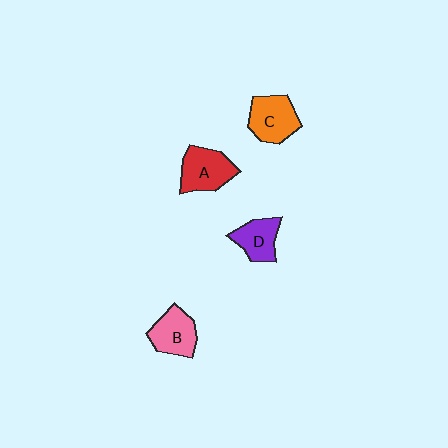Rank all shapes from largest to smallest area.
From largest to smallest: A (red), C (orange), B (pink), D (purple).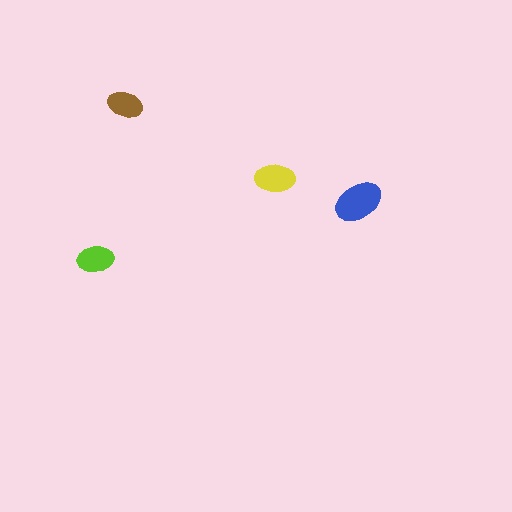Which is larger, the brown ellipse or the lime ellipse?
The lime one.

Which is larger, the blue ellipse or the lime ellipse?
The blue one.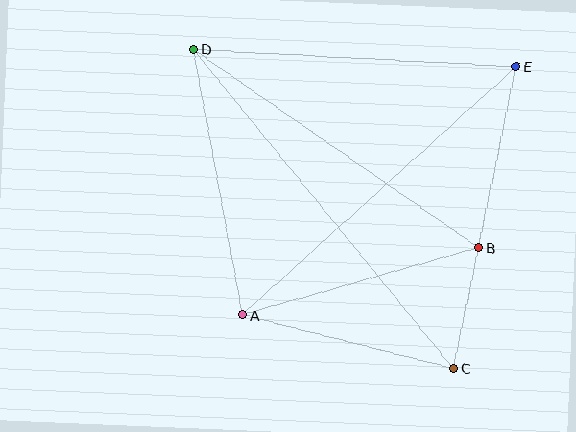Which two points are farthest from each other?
Points C and D are farthest from each other.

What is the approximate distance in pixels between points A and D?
The distance between A and D is approximately 270 pixels.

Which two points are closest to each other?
Points B and C are closest to each other.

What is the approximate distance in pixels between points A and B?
The distance between A and B is approximately 245 pixels.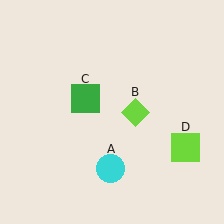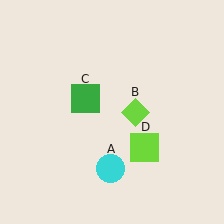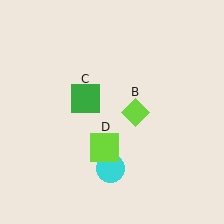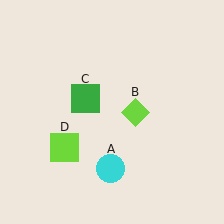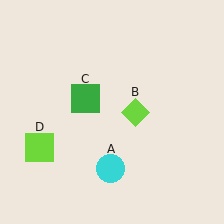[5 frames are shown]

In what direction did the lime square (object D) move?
The lime square (object D) moved left.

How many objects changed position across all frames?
1 object changed position: lime square (object D).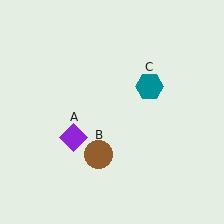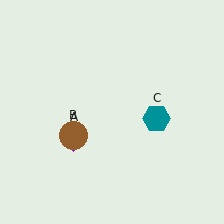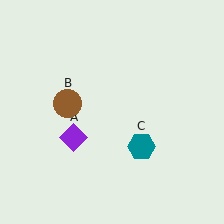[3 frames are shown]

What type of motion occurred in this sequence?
The brown circle (object B), teal hexagon (object C) rotated clockwise around the center of the scene.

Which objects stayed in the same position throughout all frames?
Purple diamond (object A) remained stationary.